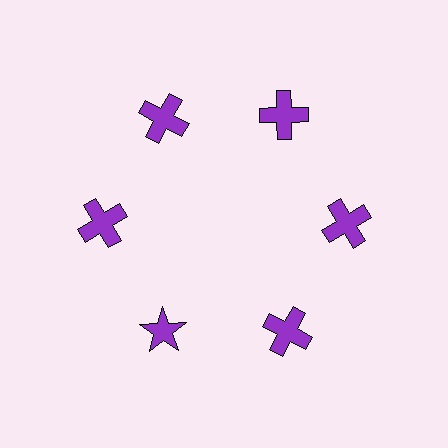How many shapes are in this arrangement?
There are 6 shapes arranged in a ring pattern.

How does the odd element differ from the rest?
It has a different shape: star instead of cross.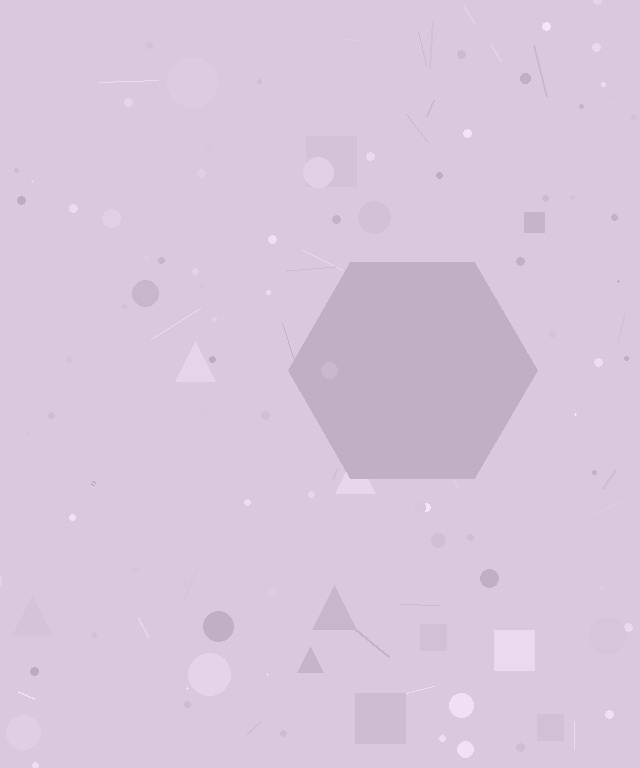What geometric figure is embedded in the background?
A hexagon is embedded in the background.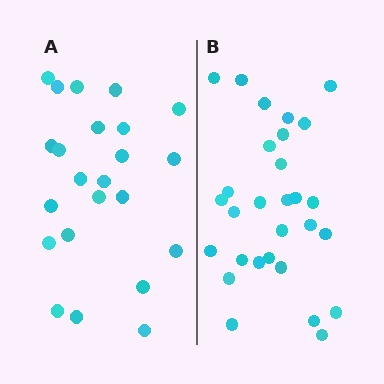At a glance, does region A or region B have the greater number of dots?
Region B (the right region) has more dots.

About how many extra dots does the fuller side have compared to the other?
Region B has about 6 more dots than region A.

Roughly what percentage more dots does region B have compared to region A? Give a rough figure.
About 25% more.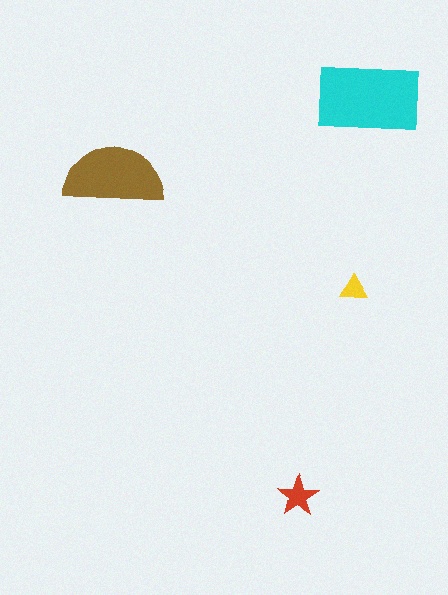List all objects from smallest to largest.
The yellow triangle, the red star, the brown semicircle, the cyan rectangle.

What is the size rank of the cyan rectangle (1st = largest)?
1st.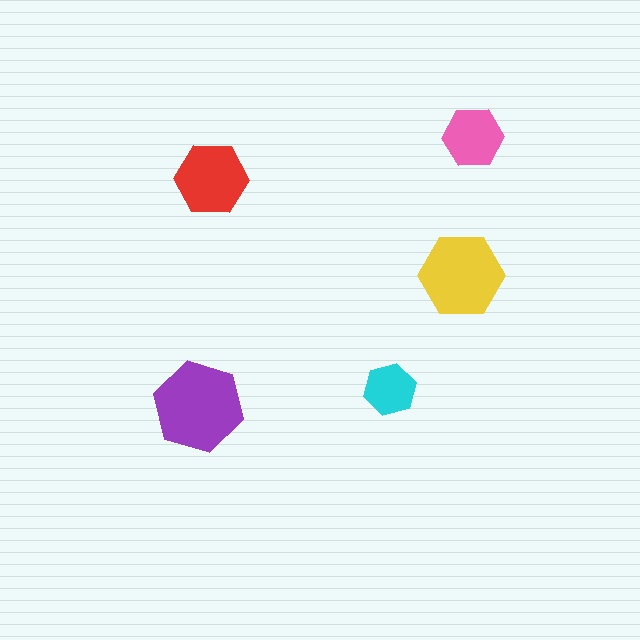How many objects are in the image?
There are 5 objects in the image.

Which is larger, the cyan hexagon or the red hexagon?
The red one.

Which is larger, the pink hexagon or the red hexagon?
The red one.